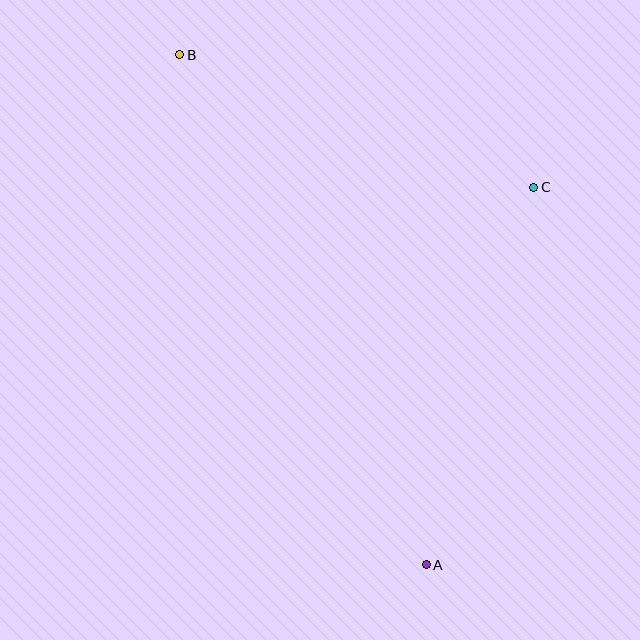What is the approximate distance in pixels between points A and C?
The distance between A and C is approximately 393 pixels.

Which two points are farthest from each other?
Points A and B are farthest from each other.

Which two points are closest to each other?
Points B and C are closest to each other.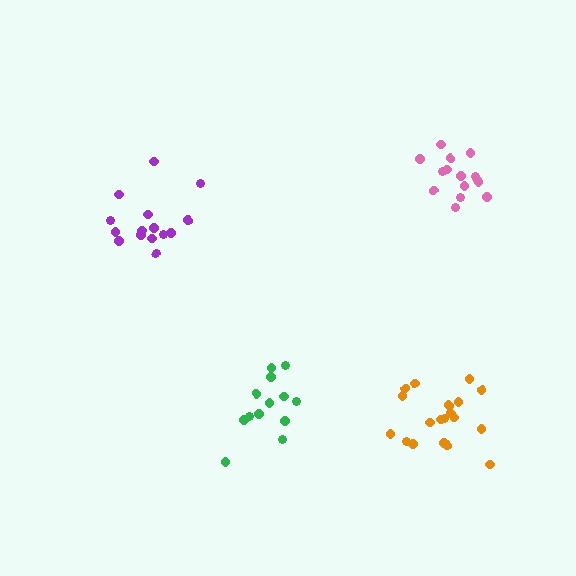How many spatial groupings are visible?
There are 4 spatial groupings.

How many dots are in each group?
Group 1: 15 dots, Group 2: 13 dots, Group 3: 15 dots, Group 4: 19 dots (62 total).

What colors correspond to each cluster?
The clusters are colored: pink, green, purple, orange.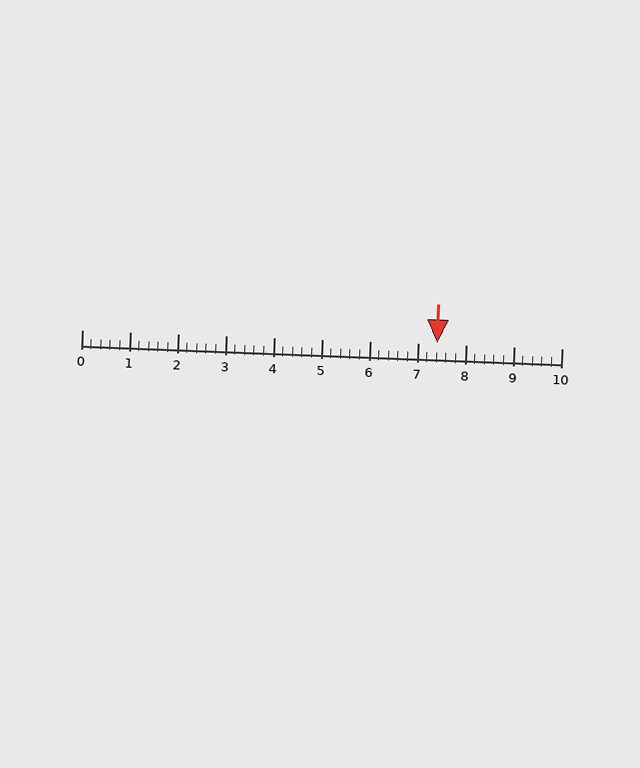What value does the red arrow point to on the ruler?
The red arrow points to approximately 7.4.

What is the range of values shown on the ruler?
The ruler shows values from 0 to 10.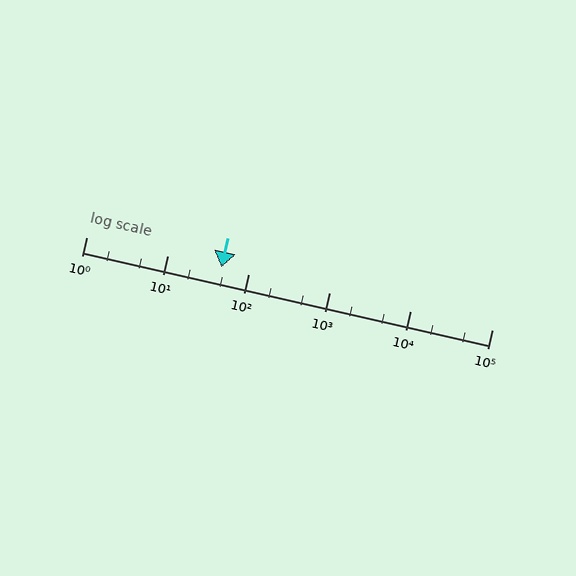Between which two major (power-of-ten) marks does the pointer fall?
The pointer is between 10 and 100.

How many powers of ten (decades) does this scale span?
The scale spans 5 decades, from 1 to 100000.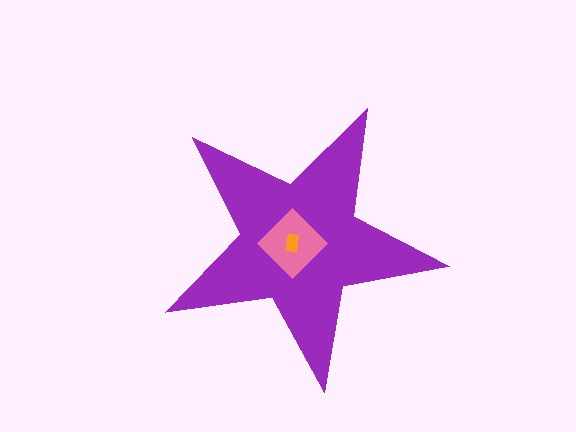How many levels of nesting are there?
3.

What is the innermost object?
The orange rectangle.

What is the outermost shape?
The purple star.